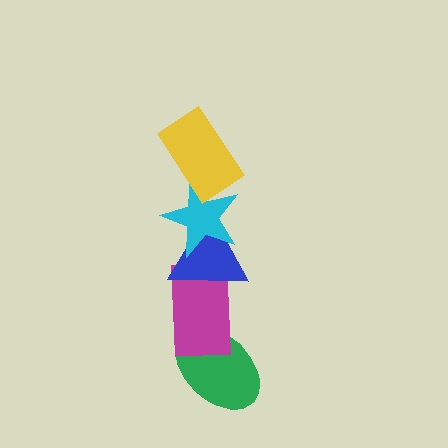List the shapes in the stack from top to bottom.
From top to bottom: the yellow rectangle, the cyan star, the blue triangle, the magenta rectangle, the green ellipse.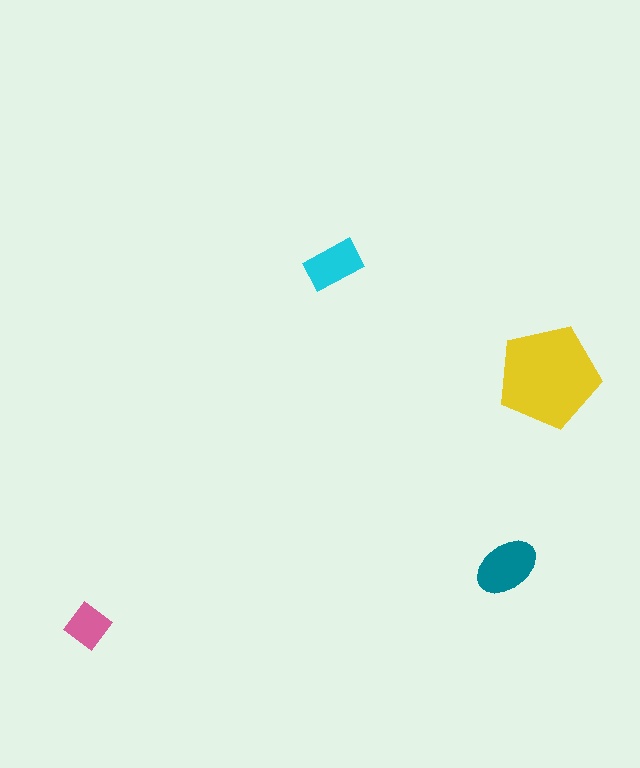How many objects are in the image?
There are 4 objects in the image.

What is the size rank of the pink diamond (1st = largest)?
4th.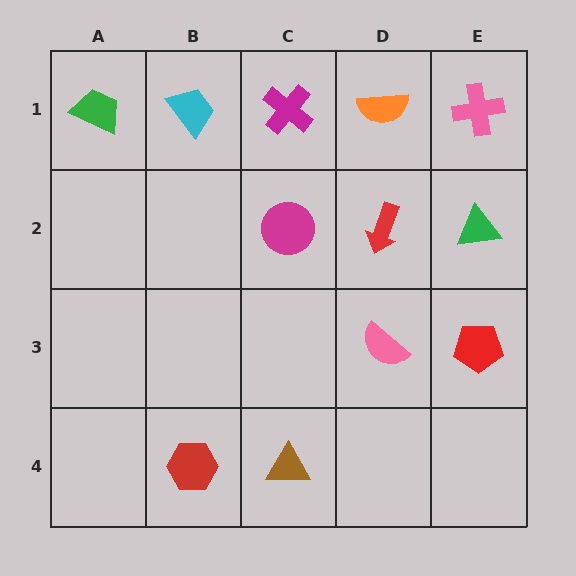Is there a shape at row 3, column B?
No, that cell is empty.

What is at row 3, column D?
A pink semicircle.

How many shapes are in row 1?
5 shapes.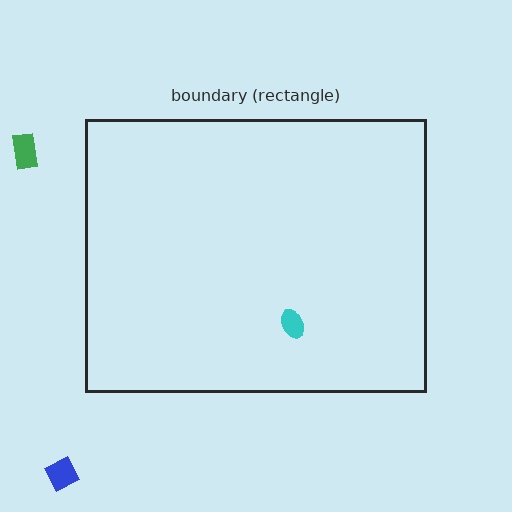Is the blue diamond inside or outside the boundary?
Outside.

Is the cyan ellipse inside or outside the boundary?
Inside.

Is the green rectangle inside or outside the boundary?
Outside.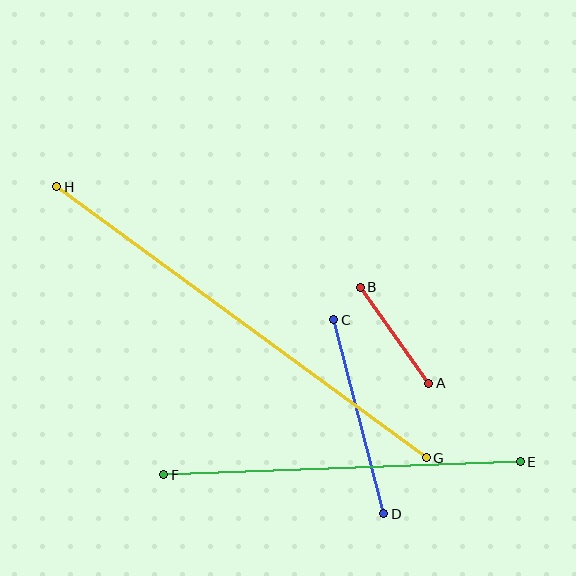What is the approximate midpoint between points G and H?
The midpoint is at approximately (242, 322) pixels.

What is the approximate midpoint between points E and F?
The midpoint is at approximately (342, 468) pixels.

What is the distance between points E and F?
The distance is approximately 357 pixels.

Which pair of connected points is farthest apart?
Points G and H are farthest apart.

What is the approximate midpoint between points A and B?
The midpoint is at approximately (395, 335) pixels.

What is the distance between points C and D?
The distance is approximately 201 pixels.